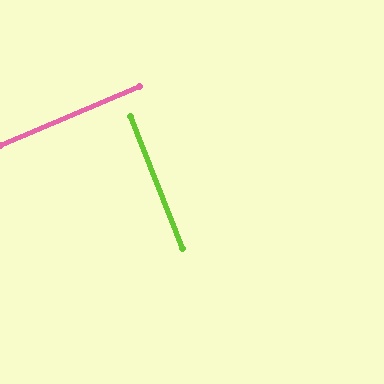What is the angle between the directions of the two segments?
Approximately 88 degrees.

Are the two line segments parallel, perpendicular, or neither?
Perpendicular — they meet at approximately 88°.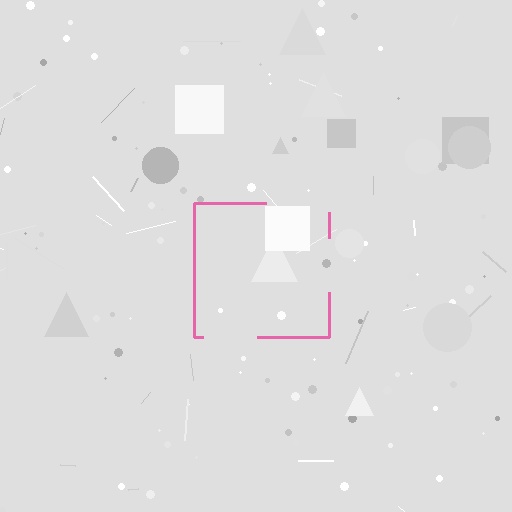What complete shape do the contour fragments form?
The contour fragments form a square.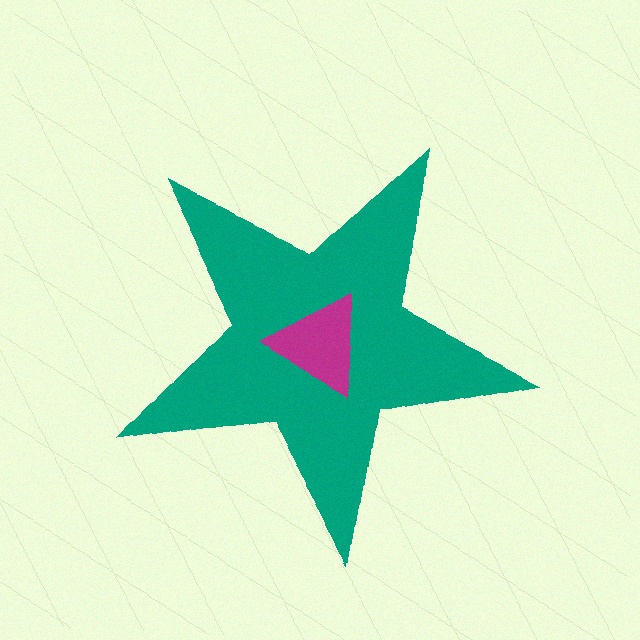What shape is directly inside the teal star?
The magenta triangle.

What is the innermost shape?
The magenta triangle.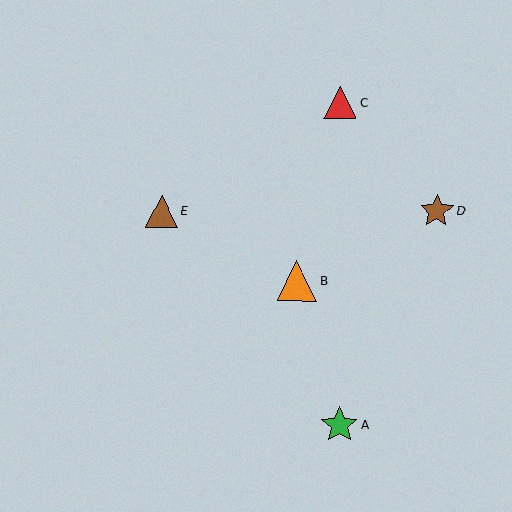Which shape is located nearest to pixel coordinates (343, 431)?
The green star (labeled A) at (340, 425) is nearest to that location.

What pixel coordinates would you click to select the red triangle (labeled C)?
Click at (340, 103) to select the red triangle C.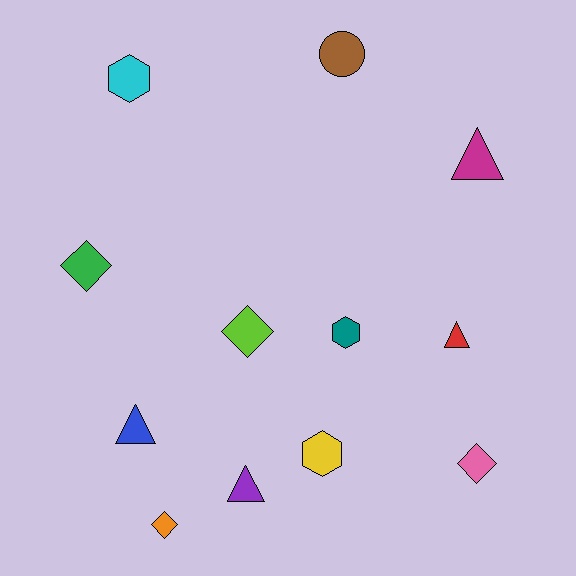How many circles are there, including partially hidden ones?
There is 1 circle.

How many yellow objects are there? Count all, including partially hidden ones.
There is 1 yellow object.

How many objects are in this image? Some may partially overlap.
There are 12 objects.